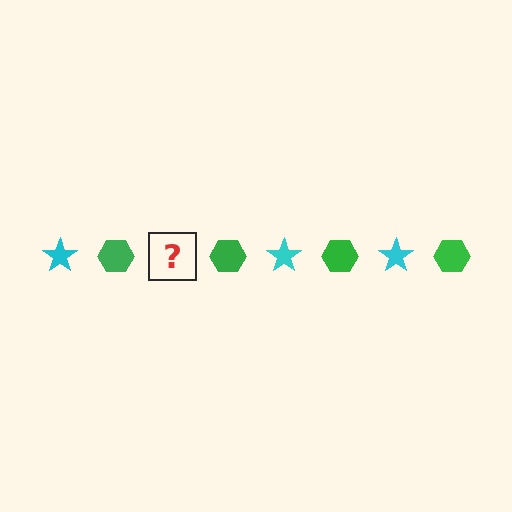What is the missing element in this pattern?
The missing element is a cyan star.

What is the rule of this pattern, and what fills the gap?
The rule is that the pattern alternates between cyan star and green hexagon. The gap should be filled with a cyan star.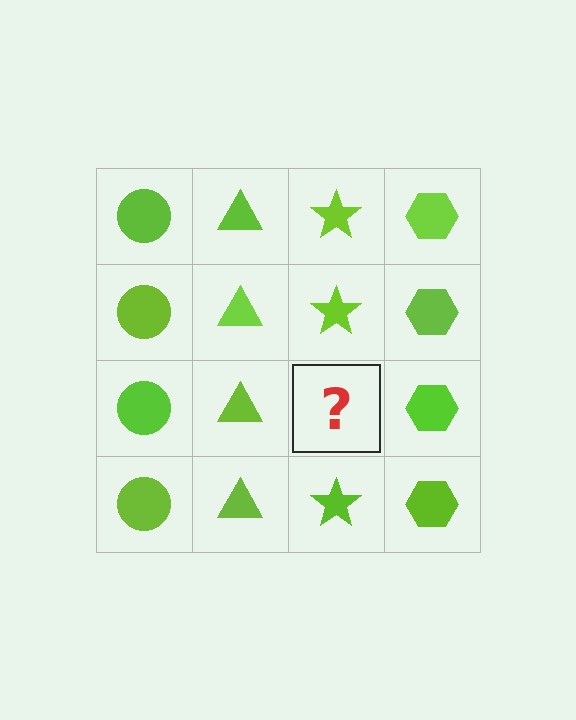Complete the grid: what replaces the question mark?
The question mark should be replaced with a lime star.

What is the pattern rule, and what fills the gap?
The rule is that each column has a consistent shape. The gap should be filled with a lime star.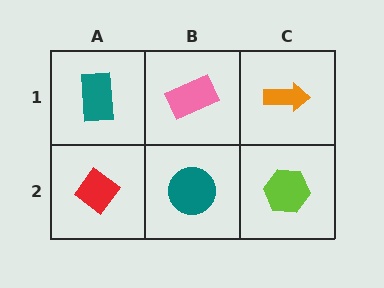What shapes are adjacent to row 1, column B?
A teal circle (row 2, column B), a teal rectangle (row 1, column A), an orange arrow (row 1, column C).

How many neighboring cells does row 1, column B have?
3.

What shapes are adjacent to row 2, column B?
A pink rectangle (row 1, column B), a red diamond (row 2, column A), a lime hexagon (row 2, column C).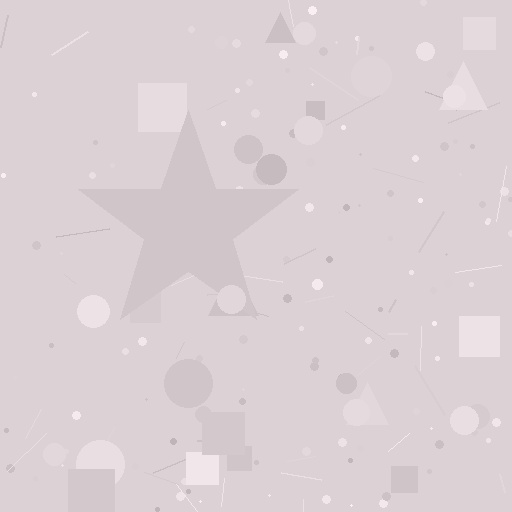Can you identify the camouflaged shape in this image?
The camouflaged shape is a star.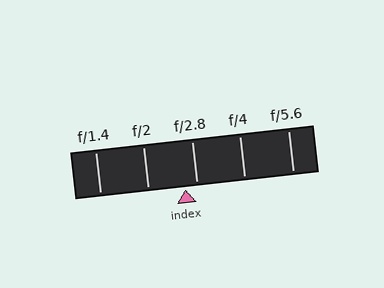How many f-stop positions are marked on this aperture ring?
There are 5 f-stop positions marked.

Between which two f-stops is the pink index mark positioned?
The index mark is between f/2 and f/2.8.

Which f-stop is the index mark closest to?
The index mark is closest to f/2.8.